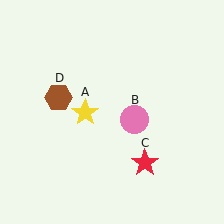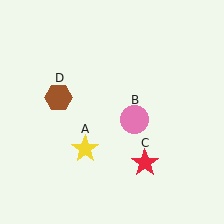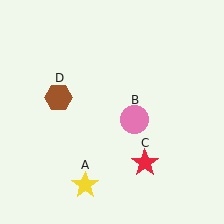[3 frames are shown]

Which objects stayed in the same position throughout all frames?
Pink circle (object B) and red star (object C) and brown hexagon (object D) remained stationary.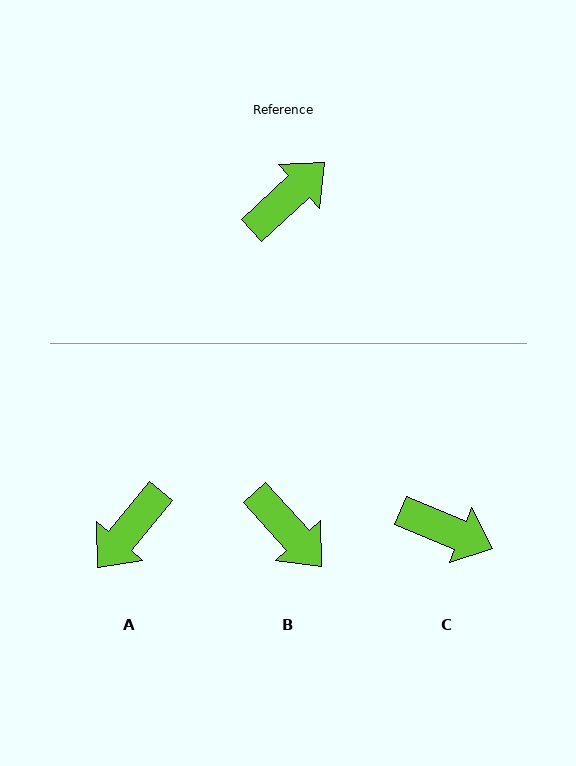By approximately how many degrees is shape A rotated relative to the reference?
Approximately 172 degrees clockwise.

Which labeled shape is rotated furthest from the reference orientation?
A, about 172 degrees away.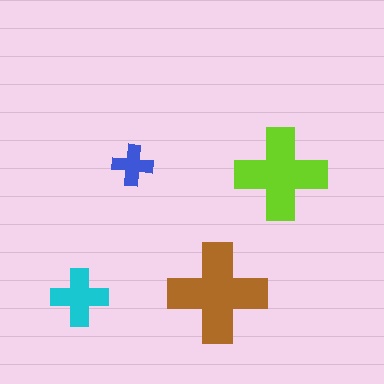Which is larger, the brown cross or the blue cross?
The brown one.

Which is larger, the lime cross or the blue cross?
The lime one.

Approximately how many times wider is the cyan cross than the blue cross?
About 1.5 times wider.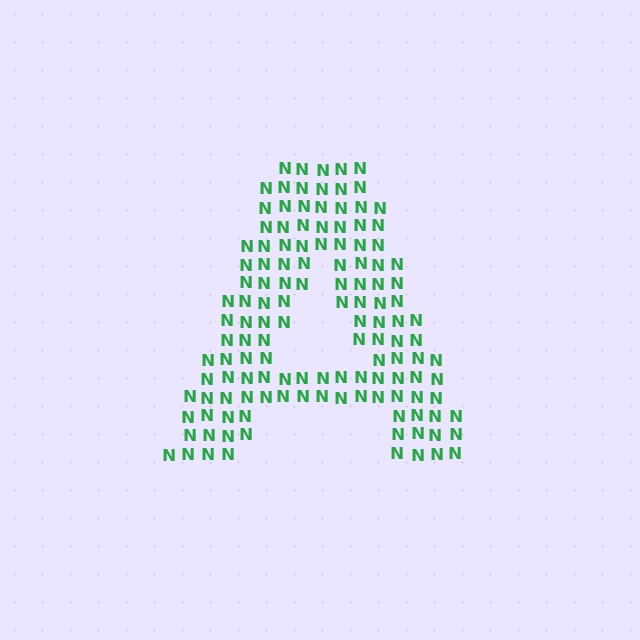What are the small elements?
The small elements are letter N's.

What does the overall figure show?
The overall figure shows the letter A.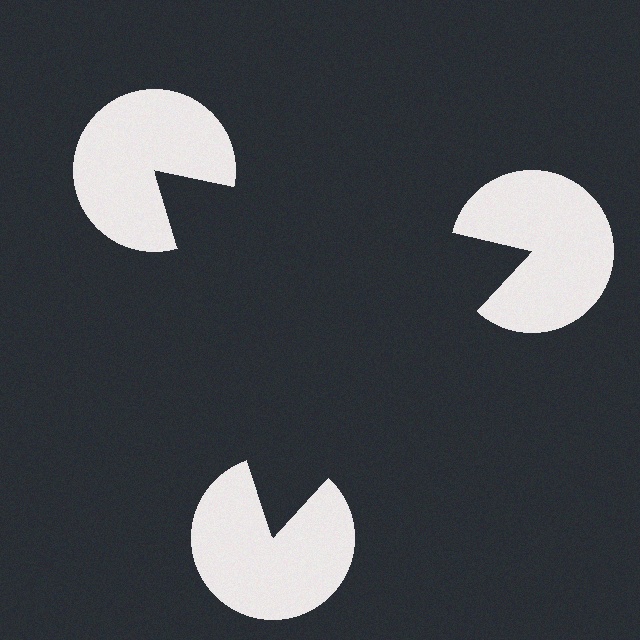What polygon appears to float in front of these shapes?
An illusory triangle — its edges are inferred from the aligned wedge cuts in the pac-man discs, not physically drawn.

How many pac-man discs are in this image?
There are 3 — one at each vertex of the illusory triangle.